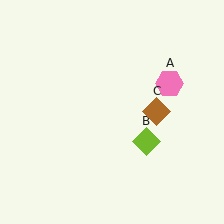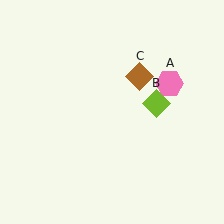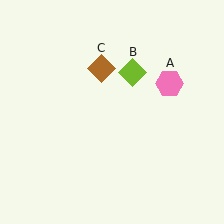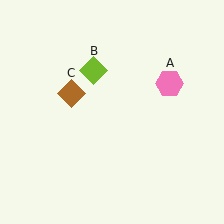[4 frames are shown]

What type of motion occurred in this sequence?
The lime diamond (object B), brown diamond (object C) rotated counterclockwise around the center of the scene.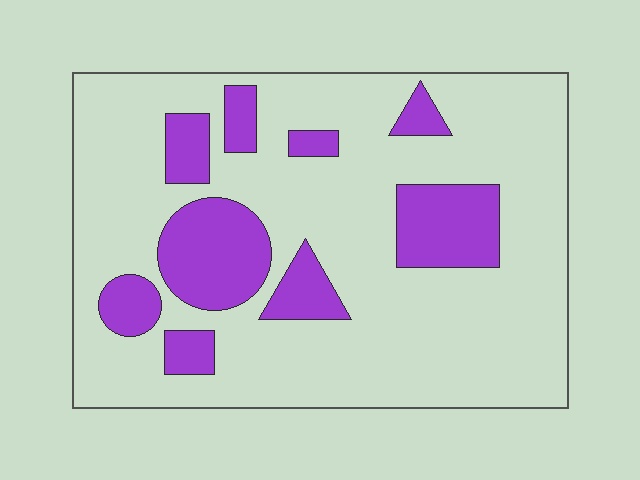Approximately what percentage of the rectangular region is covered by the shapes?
Approximately 20%.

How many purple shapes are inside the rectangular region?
9.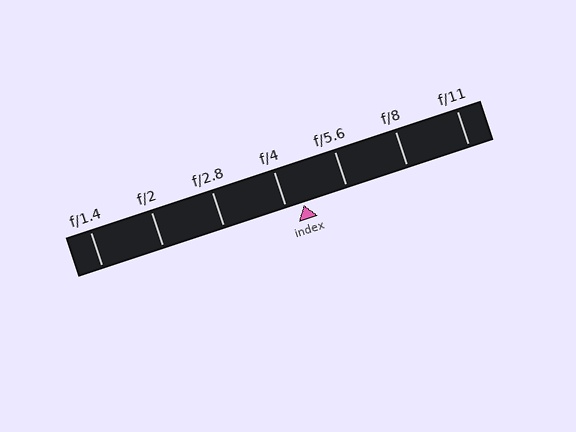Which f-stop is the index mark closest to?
The index mark is closest to f/4.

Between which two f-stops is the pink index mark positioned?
The index mark is between f/4 and f/5.6.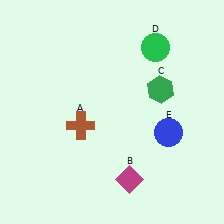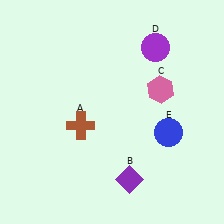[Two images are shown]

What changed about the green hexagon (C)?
In Image 1, C is green. In Image 2, it changed to pink.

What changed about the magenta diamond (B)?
In Image 1, B is magenta. In Image 2, it changed to purple.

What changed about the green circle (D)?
In Image 1, D is green. In Image 2, it changed to purple.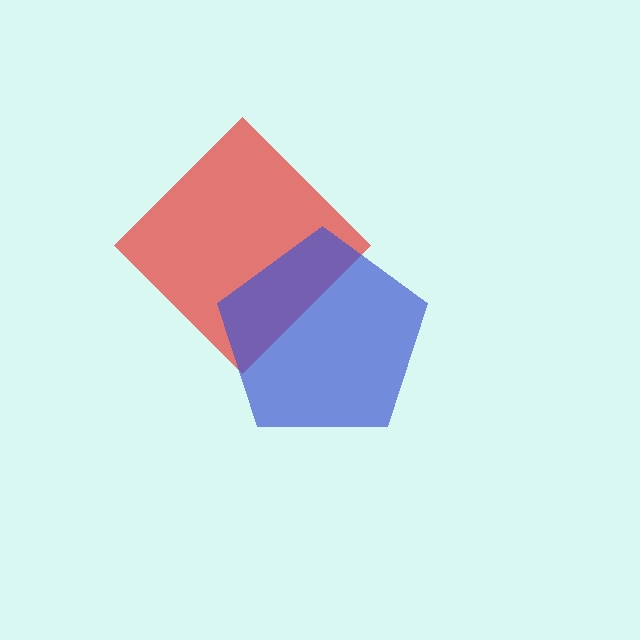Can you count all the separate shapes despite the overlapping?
Yes, there are 2 separate shapes.